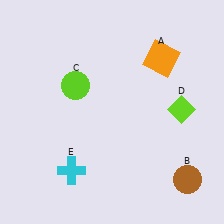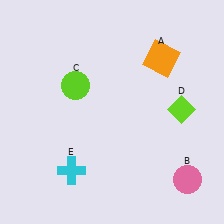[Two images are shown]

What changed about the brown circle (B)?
In Image 1, B is brown. In Image 2, it changed to pink.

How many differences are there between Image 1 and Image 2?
There is 1 difference between the two images.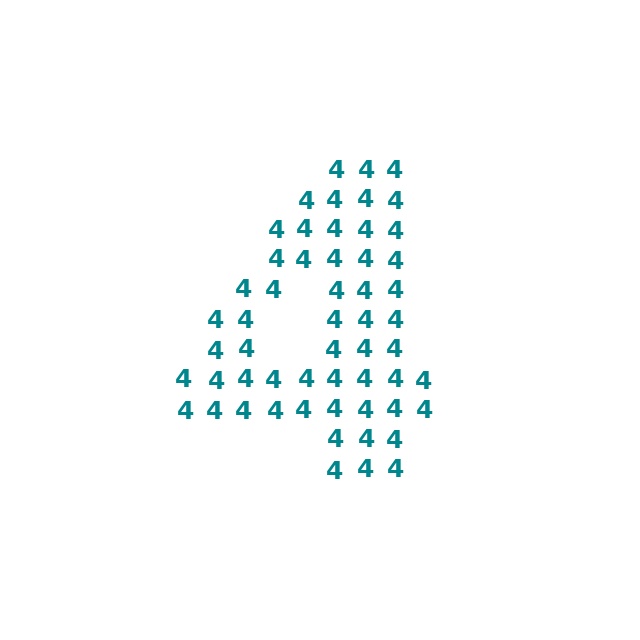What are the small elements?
The small elements are digit 4's.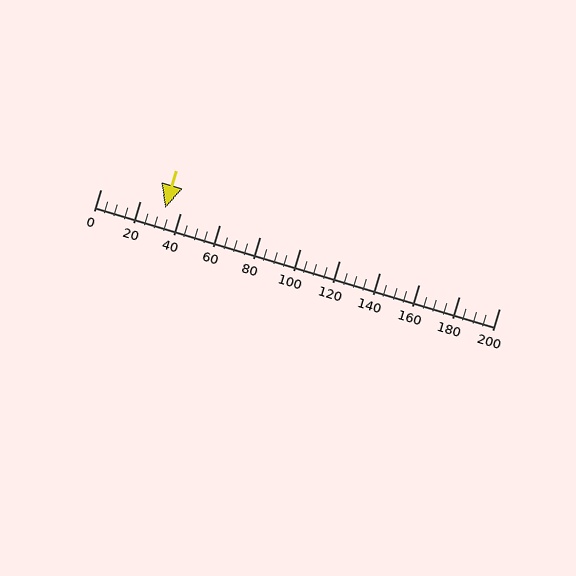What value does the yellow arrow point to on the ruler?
The yellow arrow points to approximately 32.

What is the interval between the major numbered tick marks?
The major tick marks are spaced 20 units apart.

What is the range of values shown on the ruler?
The ruler shows values from 0 to 200.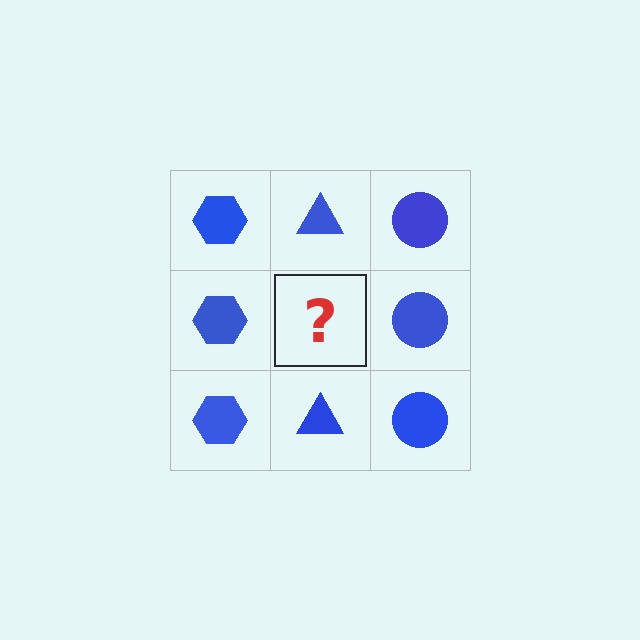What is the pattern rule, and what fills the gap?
The rule is that each column has a consistent shape. The gap should be filled with a blue triangle.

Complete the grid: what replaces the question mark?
The question mark should be replaced with a blue triangle.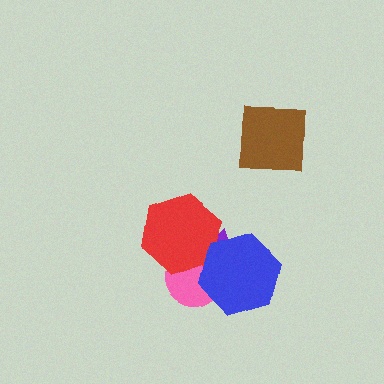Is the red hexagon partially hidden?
Yes, it is partially covered by another shape.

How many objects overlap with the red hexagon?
3 objects overlap with the red hexagon.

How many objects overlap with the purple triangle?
3 objects overlap with the purple triangle.